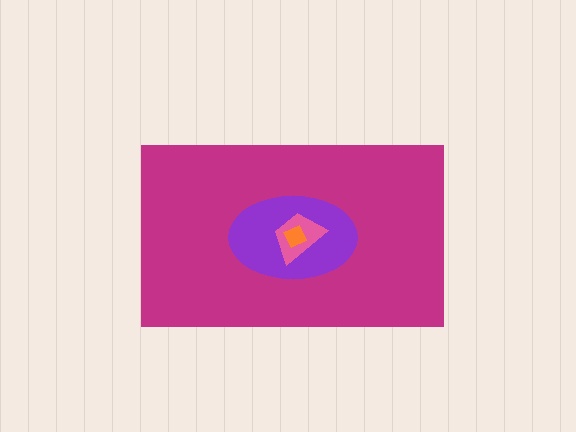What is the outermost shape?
The magenta rectangle.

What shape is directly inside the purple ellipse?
The pink trapezoid.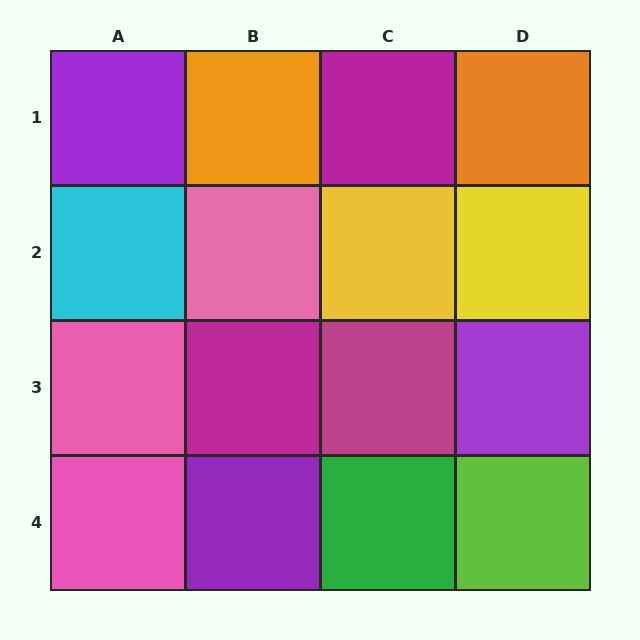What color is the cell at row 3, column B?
Magenta.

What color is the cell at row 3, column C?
Magenta.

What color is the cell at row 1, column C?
Magenta.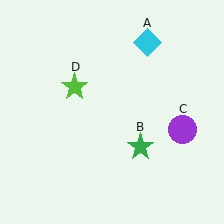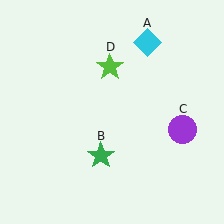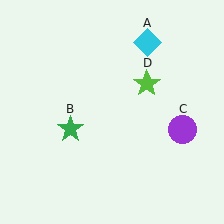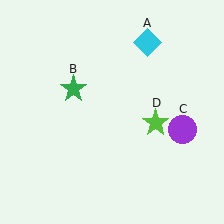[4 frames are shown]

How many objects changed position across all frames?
2 objects changed position: green star (object B), lime star (object D).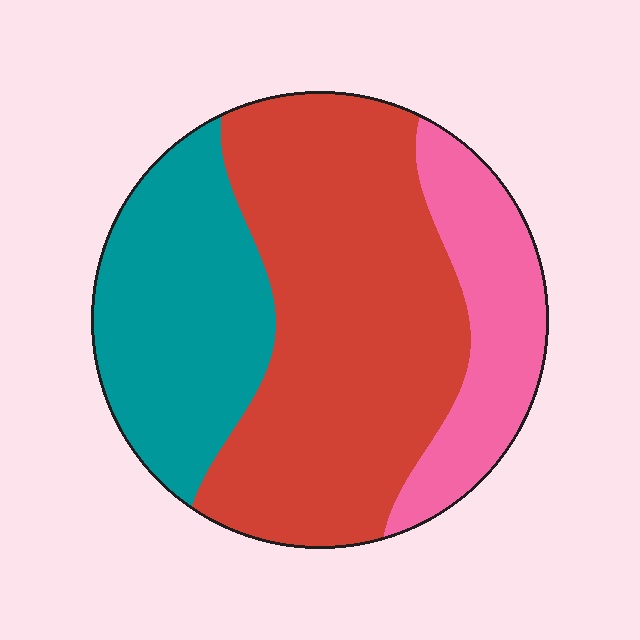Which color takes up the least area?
Pink, at roughly 20%.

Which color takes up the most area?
Red, at roughly 55%.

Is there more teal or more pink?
Teal.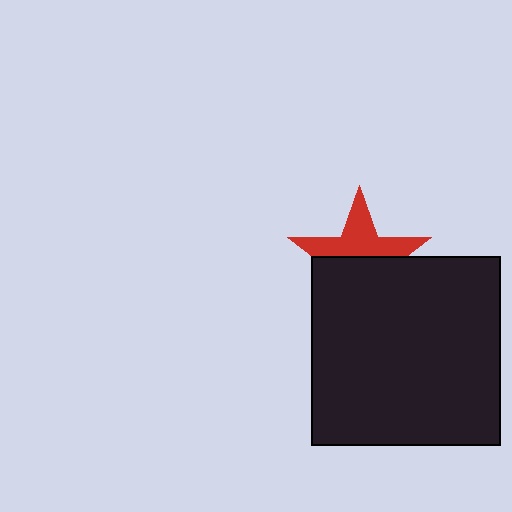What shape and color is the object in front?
The object in front is a black square.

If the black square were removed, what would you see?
You would see the complete red star.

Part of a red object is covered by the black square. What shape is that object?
It is a star.